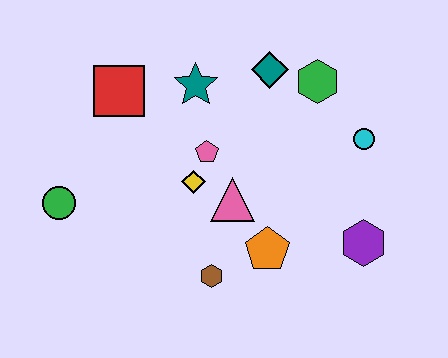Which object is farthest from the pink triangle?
The green circle is farthest from the pink triangle.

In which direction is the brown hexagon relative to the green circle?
The brown hexagon is to the right of the green circle.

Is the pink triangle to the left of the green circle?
No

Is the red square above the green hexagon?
No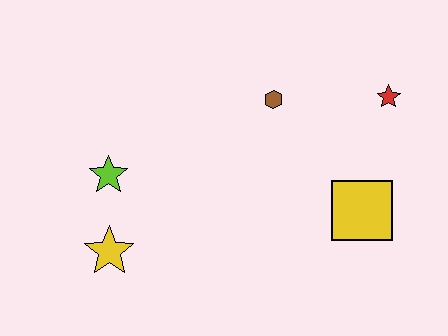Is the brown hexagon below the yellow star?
No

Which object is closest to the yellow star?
The lime star is closest to the yellow star.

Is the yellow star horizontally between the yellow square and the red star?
No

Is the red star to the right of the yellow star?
Yes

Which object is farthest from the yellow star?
The red star is farthest from the yellow star.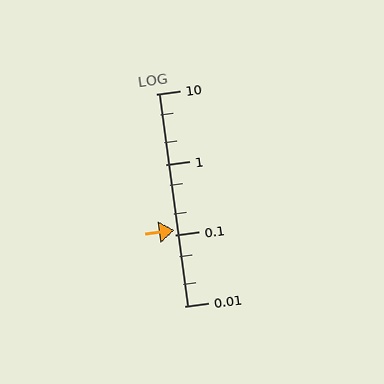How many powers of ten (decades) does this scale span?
The scale spans 3 decades, from 0.01 to 10.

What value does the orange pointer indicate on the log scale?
The pointer indicates approximately 0.12.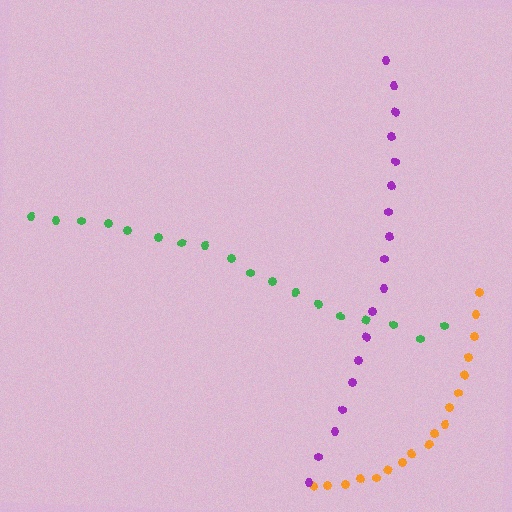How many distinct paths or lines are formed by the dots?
There are 3 distinct paths.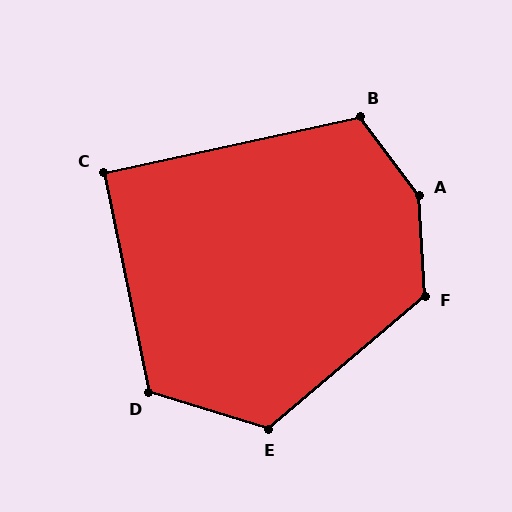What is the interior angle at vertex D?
Approximately 119 degrees (obtuse).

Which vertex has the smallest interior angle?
C, at approximately 91 degrees.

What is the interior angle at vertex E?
Approximately 123 degrees (obtuse).